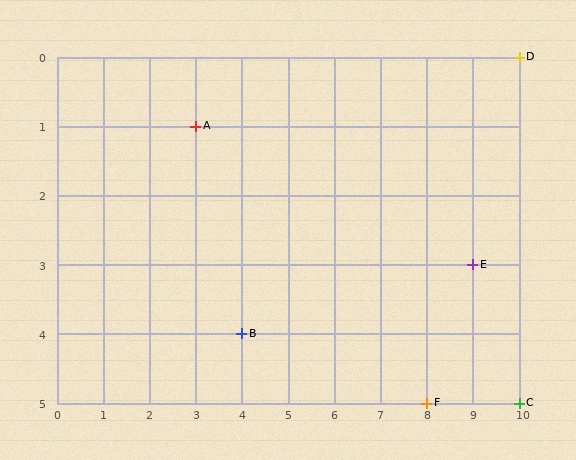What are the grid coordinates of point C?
Point C is at grid coordinates (10, 5).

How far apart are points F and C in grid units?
Points F and C are 2 columns apart.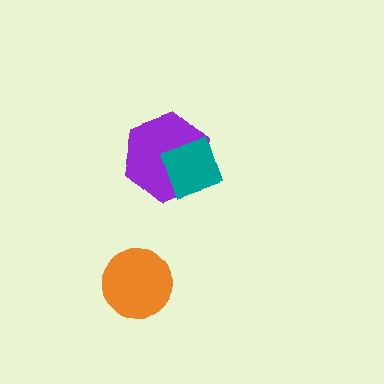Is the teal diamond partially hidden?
No, no other shape covers it.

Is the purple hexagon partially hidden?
Yes, it is partially covered by another shape.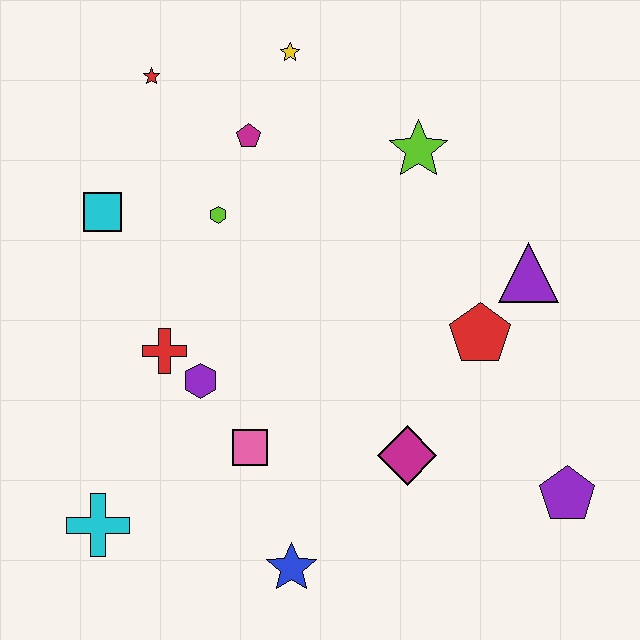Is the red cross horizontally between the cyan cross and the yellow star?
Yes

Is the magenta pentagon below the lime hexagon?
No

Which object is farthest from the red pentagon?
The cyan cross is farthest from the red pentagon.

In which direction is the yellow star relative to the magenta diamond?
The yellow star is above the magenta diamond.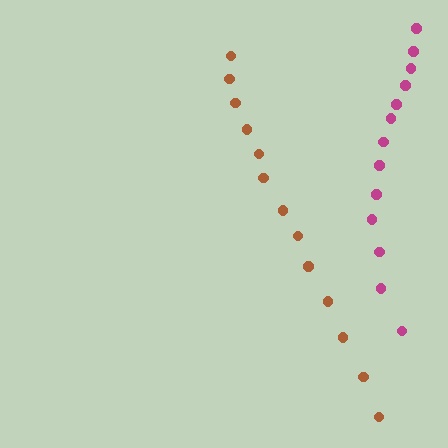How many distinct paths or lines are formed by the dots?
There are 2 distinct paths.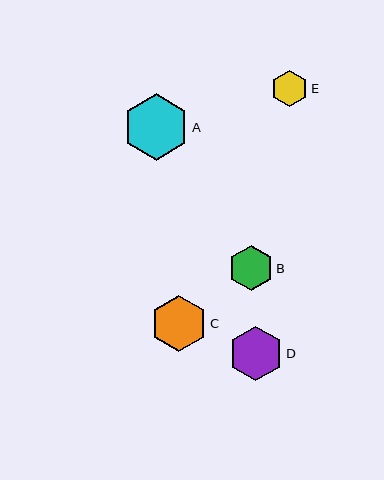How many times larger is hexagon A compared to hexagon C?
Hexagon A is approximately 1.2 times the size of hexagon C.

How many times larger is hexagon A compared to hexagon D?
Hexagon A is approximately 1.2 times the size of hexagon D.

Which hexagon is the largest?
Hexagon A is the largest with a size of approximately 67 pixels.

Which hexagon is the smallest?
Hexagon E is the smallest with a size of approximately 37 pixels.